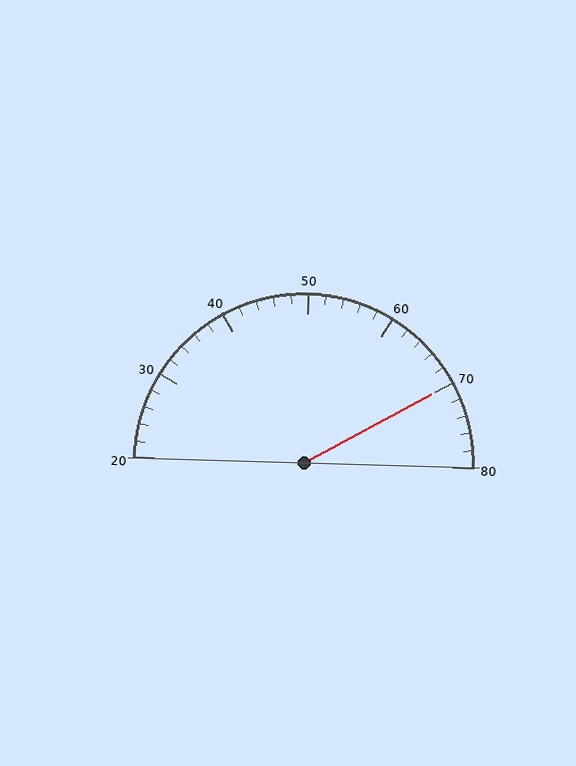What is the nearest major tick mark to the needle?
The nearest major tick mark is 70.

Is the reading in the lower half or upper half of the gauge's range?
The reading is in the upper half of the range (20 to 80).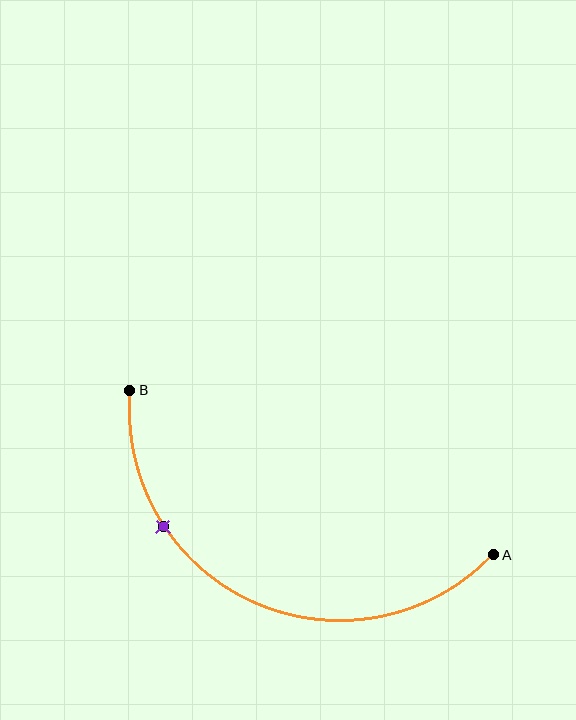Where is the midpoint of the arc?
The arc midpoint is the point on the curve farthest from the straight line joining A and B. It sits below that line.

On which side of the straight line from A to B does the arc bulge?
The arc bulges below the straight line connecting A and B.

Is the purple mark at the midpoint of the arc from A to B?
No. The purple mark lies on the arc but is closer to endpoint B. The arc midpoint would be at the point on the curve equidistant along the arc from both A and B.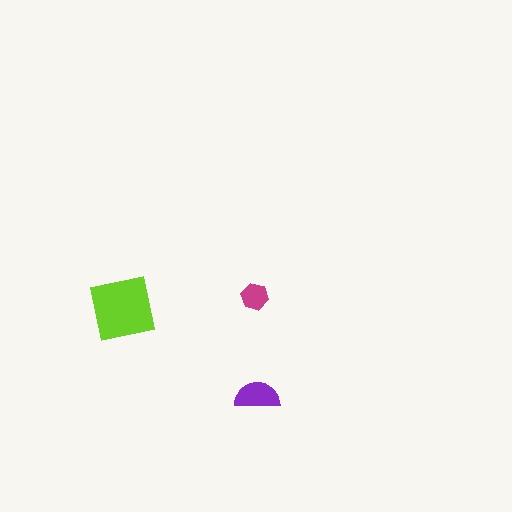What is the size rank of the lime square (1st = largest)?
1st.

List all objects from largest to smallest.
The lime square, the purple semicircle, the magenta hexagon.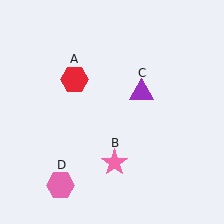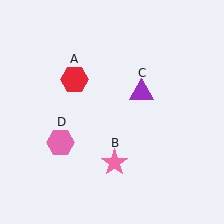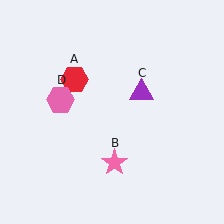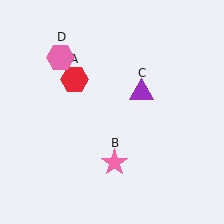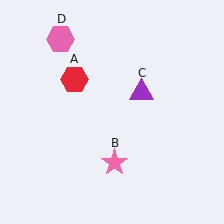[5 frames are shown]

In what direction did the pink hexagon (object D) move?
The pink hexagon (object D) moved up.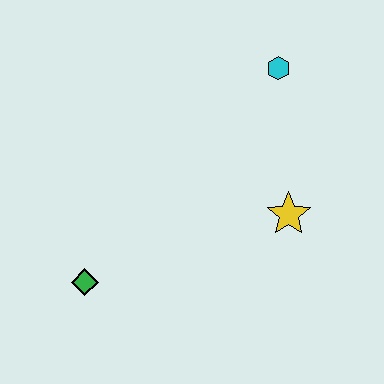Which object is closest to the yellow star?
The cyan hexagon is closest to the yellow star.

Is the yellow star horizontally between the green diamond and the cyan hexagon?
No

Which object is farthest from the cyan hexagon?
The green diamond is farthest from the cyan hexagon.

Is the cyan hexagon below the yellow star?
No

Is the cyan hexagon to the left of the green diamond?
No